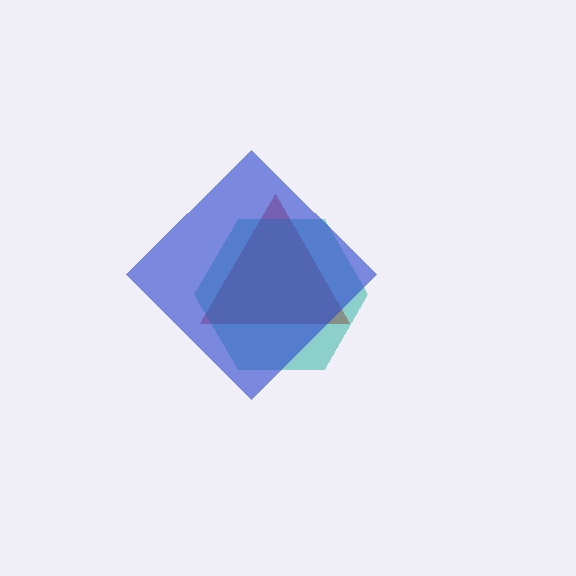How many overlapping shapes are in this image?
There are 3 overlapping shapes in the image.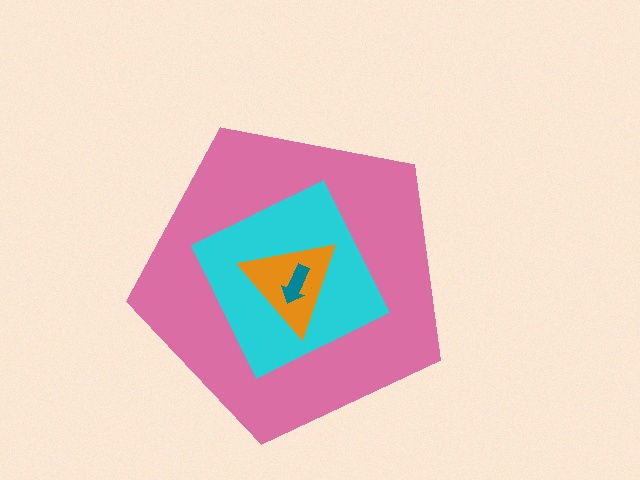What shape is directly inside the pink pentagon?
The cyan diamond.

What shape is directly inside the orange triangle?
The teal arrow.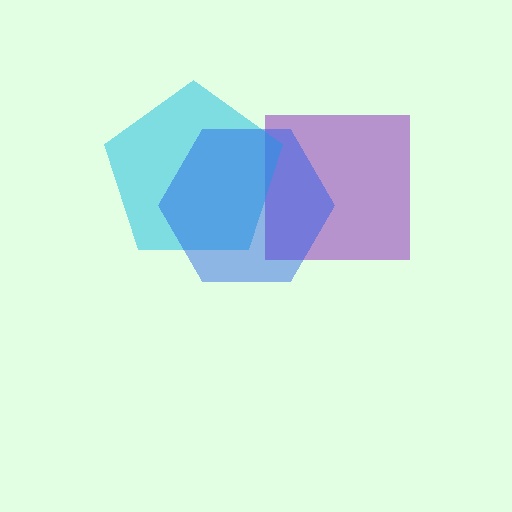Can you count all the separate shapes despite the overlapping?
Yes, there are 3 separate shapes.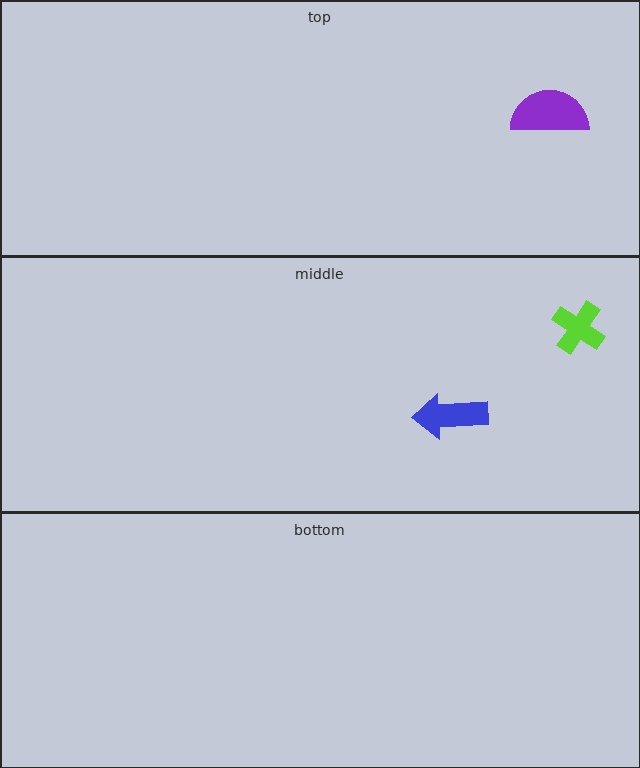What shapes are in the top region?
The purple semicircle.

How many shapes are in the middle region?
2.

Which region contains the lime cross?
The middle region.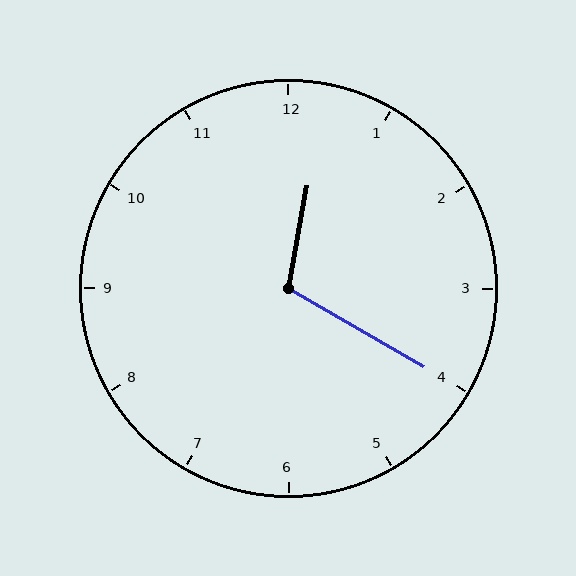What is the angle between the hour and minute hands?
Approximately 110 degrees.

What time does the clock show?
12:20.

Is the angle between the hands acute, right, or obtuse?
It is obtuse.